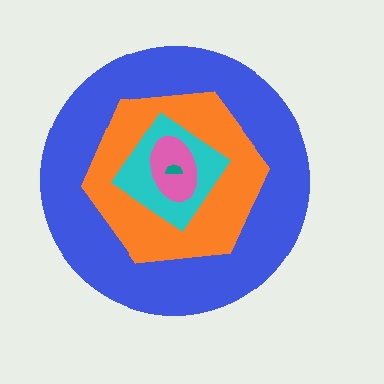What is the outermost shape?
The blue circle.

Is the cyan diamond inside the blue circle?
Yes.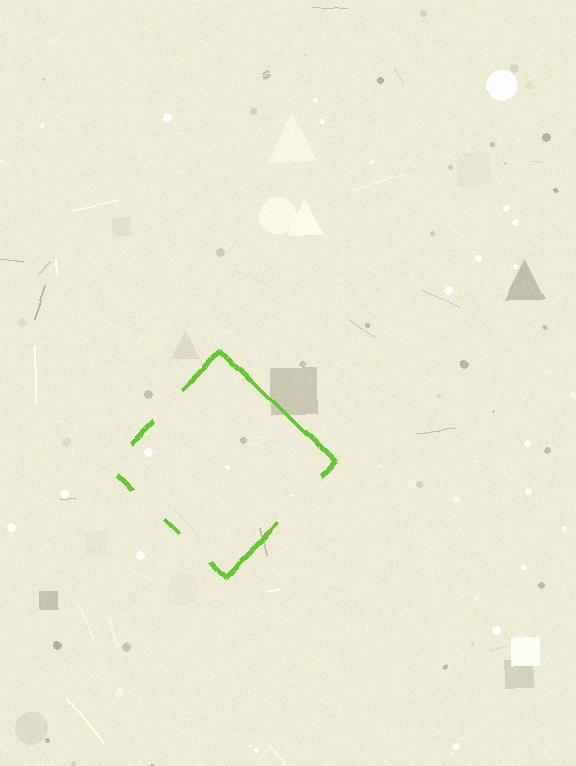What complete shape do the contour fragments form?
The contour fragments form a diamond.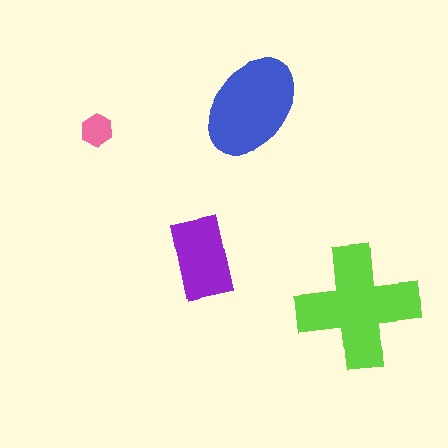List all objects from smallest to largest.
The pink hexagon, the purple rectangle, the blue ellipse, the lime cross.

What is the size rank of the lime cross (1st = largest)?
1st.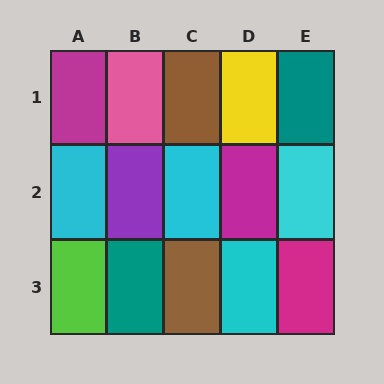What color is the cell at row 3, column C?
Brown.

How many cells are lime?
1 cell is lime.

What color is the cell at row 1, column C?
Brown.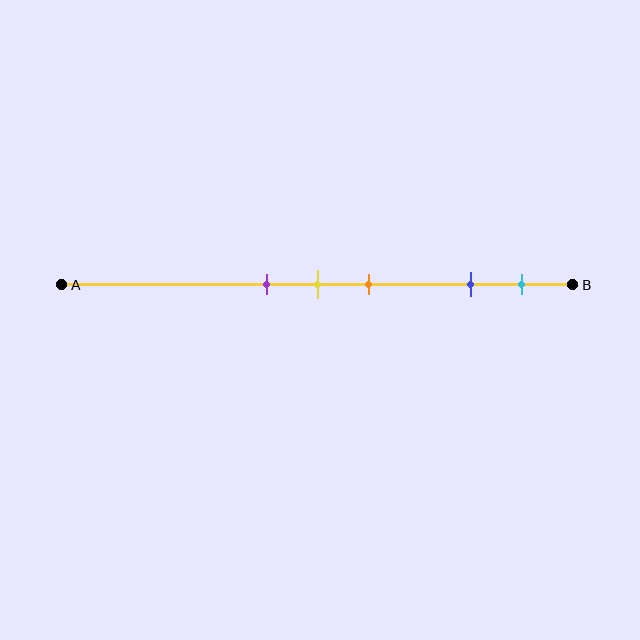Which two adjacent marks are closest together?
The purple and yellow marks are the closest adjacent pair.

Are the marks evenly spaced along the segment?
No, the marks are not evenly spaced.